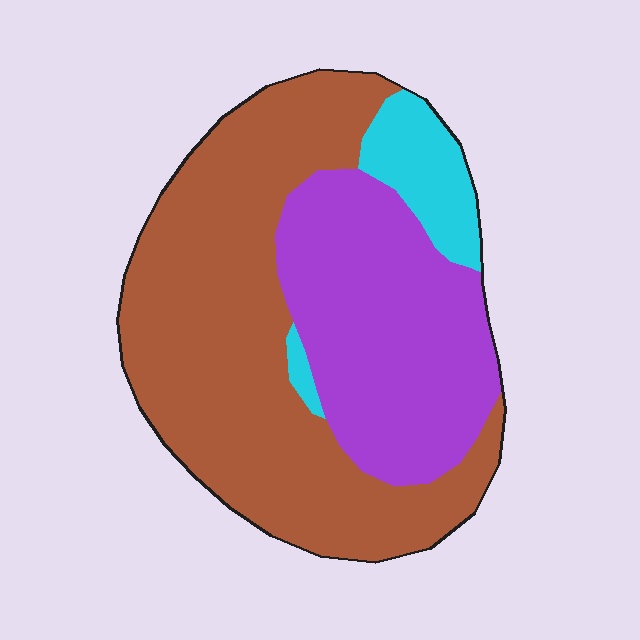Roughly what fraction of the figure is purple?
Purple covers roughly 35% of the figure.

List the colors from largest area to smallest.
From largest to smallest: brown, purple, cyan.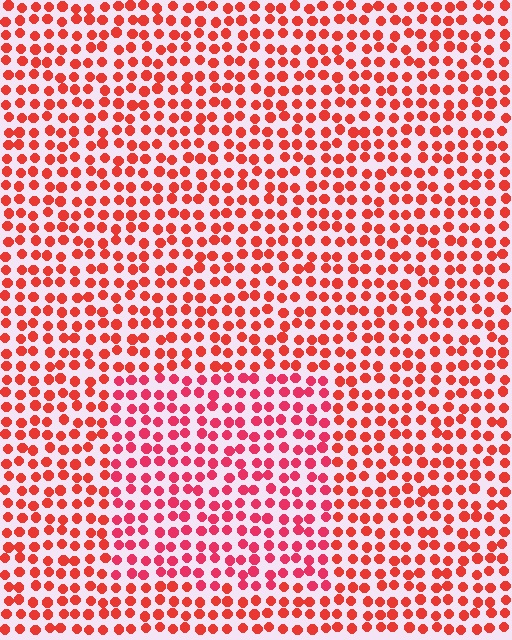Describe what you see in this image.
The image is filled with small red elements in a uniform arrangement. A rectangle-shaped region is visible where the elements are tinted to a slightly different hue, forming a subtle color boundary.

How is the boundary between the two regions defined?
The boundary is defined purely by a slight shift in hue (about 19 degrees). Spacing, size, and orientation are identical on both sides.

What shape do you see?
I see a rectangle.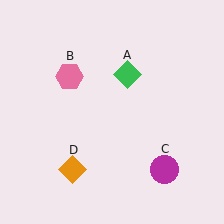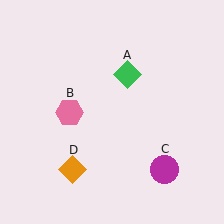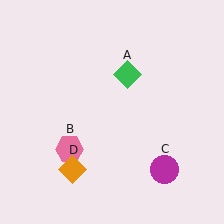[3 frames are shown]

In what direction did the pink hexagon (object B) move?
The pink hexagon (object B) moved down.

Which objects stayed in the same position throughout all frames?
Green diamond (object A) and magenta circle (object C) and orange diamond (object D) remained stationary.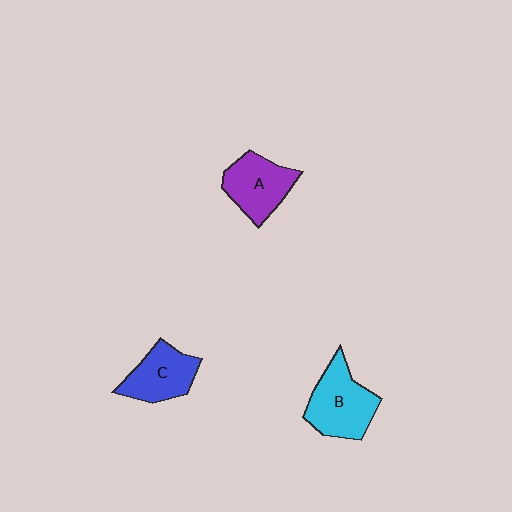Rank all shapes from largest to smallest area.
From largest to smallest: B (cyan), A (purple), C (blue).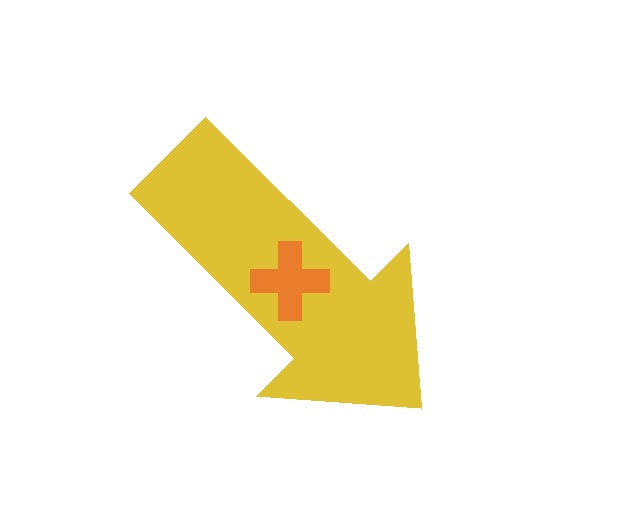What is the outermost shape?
The yellow arrow.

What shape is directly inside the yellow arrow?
The orange cross.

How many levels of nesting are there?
2.